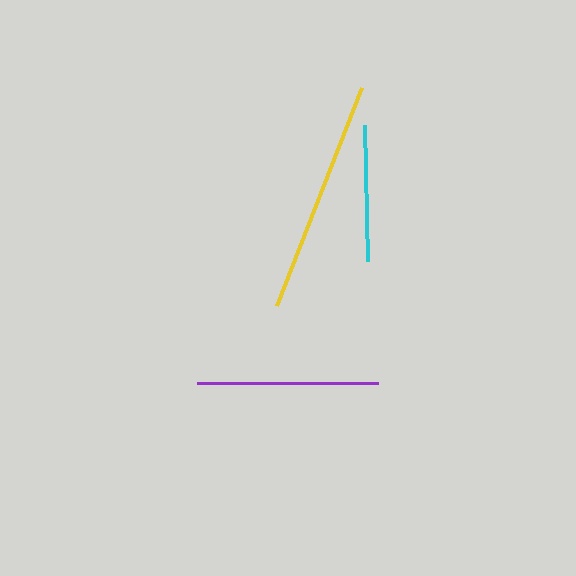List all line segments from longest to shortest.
From longest to shortest: yellow, purple, cyan.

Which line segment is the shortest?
The cyan line is the shortest at approximately 136 pixels.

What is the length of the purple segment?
The purple segment is approximately 182 pixels long.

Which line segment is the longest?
The yellow line is the longest at approximately 235 pixels.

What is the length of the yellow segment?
The yellow segment is approximately 235 pixels long.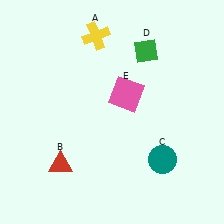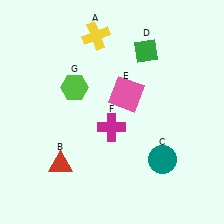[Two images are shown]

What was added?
A magenta cross (F), a lime hexagon (G) were added in Image 2.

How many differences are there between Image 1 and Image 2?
There are 2 differences between the two images.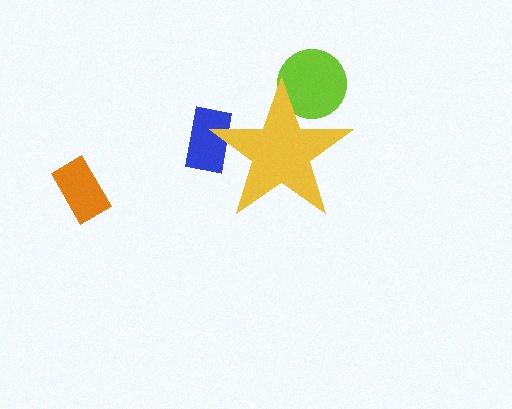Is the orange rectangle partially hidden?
No, the orange rectangle is fully visible.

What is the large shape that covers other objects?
A yellow star.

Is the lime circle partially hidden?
Yes, the lime circle is partially hidden behind the yellow star.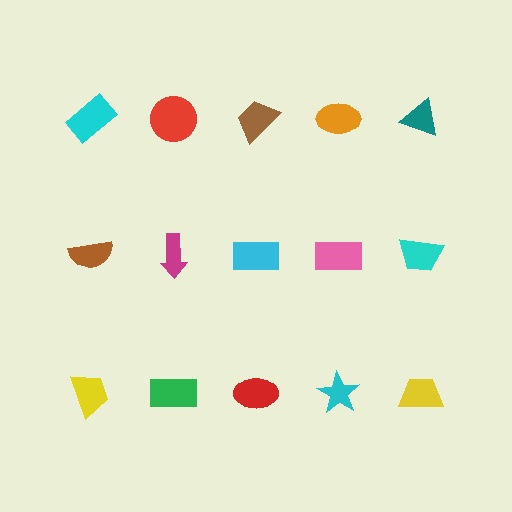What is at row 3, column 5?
A yellow trapezoid.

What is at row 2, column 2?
A magenta arrow.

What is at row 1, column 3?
A brown trapezoid.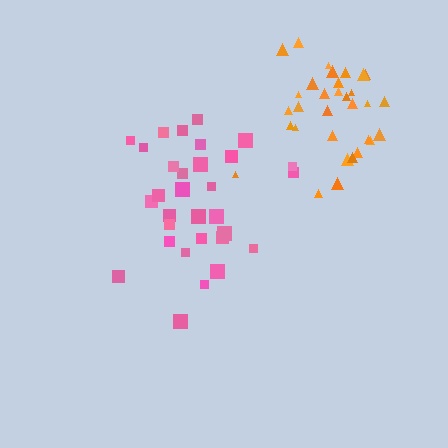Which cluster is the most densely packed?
Orange.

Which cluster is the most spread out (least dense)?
Pink.